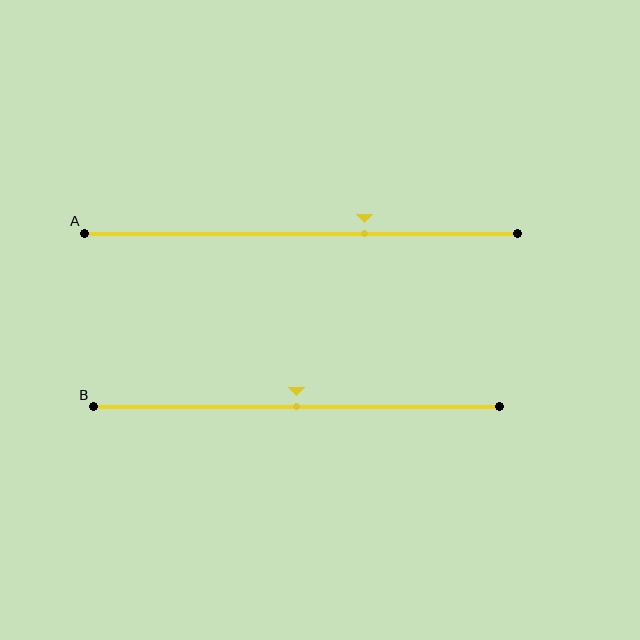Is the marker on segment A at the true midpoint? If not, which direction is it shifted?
No, the marker on segment A is shifted to the right by about 15% of the segment length.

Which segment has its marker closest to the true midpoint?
Segment B has its marker closest to the true midpoint.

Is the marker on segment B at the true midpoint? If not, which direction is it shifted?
Yes, the marker on segment B is at the true midpoint.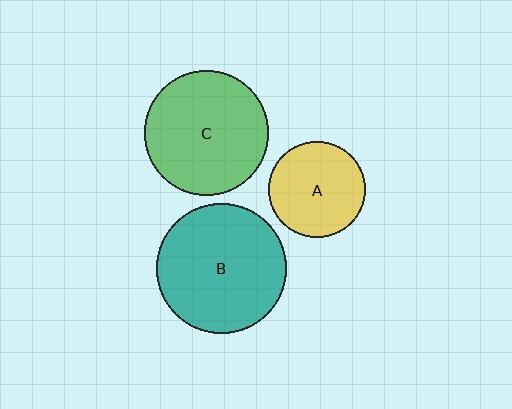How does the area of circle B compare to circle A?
Approximately 1.8 times.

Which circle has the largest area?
Circle B (teal).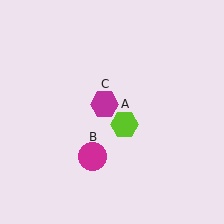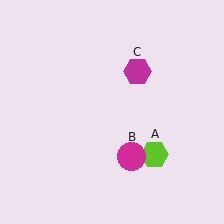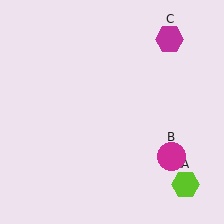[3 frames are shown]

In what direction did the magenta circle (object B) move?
The magenta circle (object B) moved right.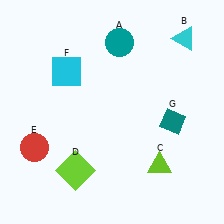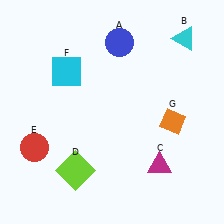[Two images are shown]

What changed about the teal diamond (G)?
In Image 1, G is teal. In Image 2, it changed to orange.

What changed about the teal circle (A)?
In Image 1, A is teal. In Image 2, it changed to blue.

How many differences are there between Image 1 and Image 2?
There are 3 differences between the two images.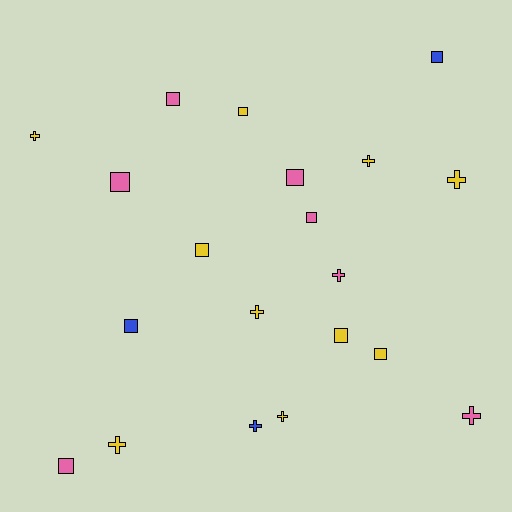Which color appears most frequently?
Yellow, with 10 objects.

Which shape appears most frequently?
Square, with 11 objects.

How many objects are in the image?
There are 20 objects.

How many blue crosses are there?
There is 1 blue cross.